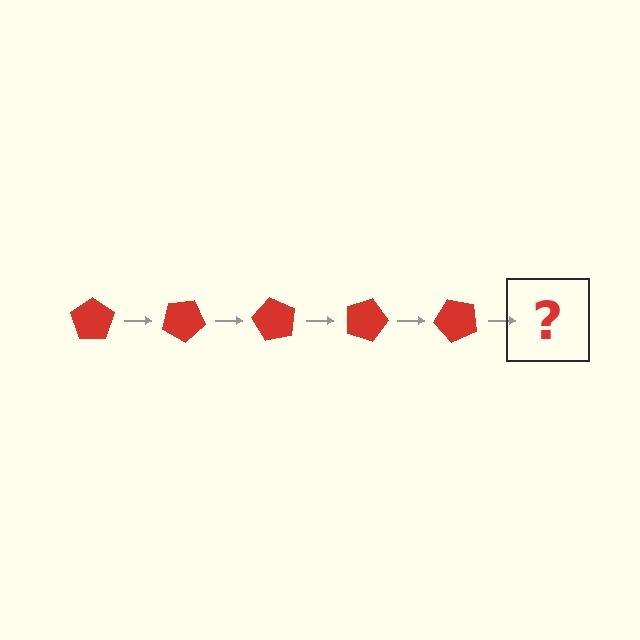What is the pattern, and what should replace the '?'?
The pattern is that the pentagon rotates 30 degrees each step. The '?' should be a red pentagon rotated 150 degrees.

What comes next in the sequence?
The next element should be a red pentagon rotated 150 degrees.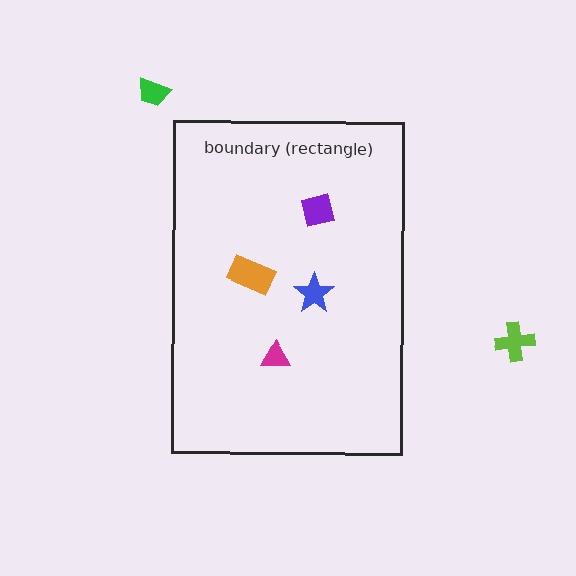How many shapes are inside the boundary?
4 inside, 2 outside.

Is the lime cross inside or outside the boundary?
Outside.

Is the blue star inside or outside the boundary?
Inside.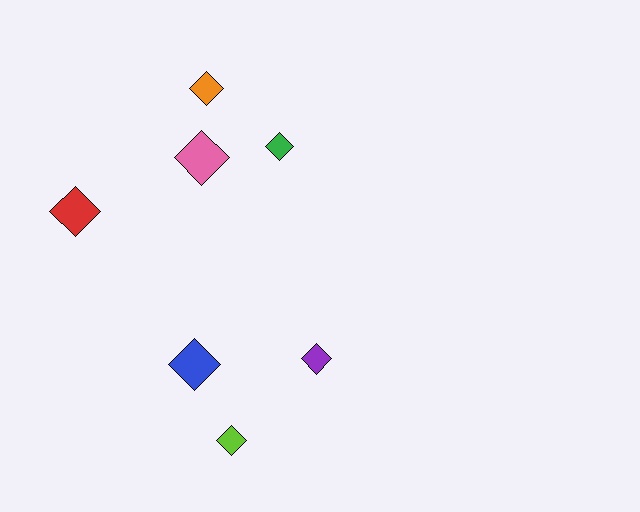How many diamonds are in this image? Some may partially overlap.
There are 7 diamonds.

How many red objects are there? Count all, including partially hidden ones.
There is 1 red object.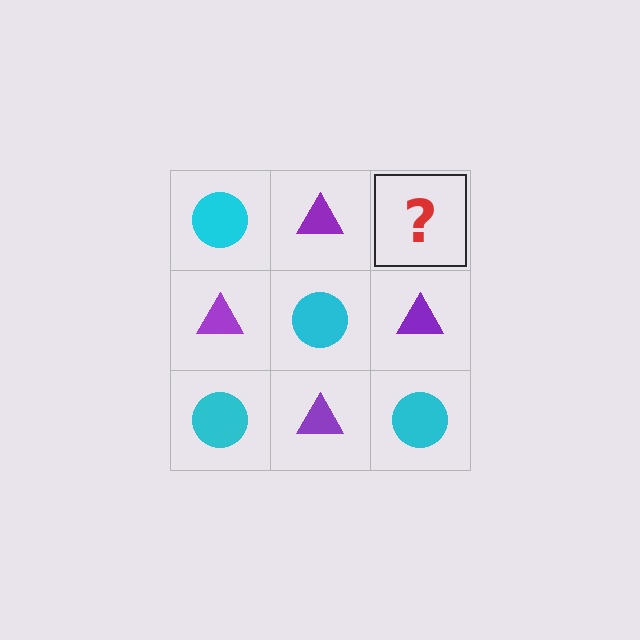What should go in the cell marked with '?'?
The missing cell should contain a cyan circle.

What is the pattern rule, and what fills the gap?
The rule is that it alternates cyan circle and purple triangle in a checkerboard pattern. The gap should be filled with a cyan circle.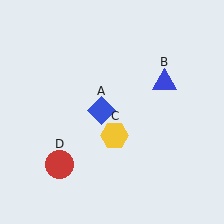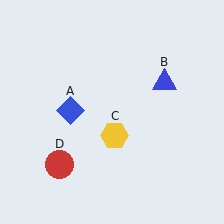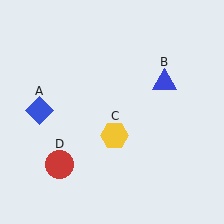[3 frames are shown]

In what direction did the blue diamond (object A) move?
The blue diamond (object A) moved left.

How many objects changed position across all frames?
1 object changed position: blue diamond (object A).